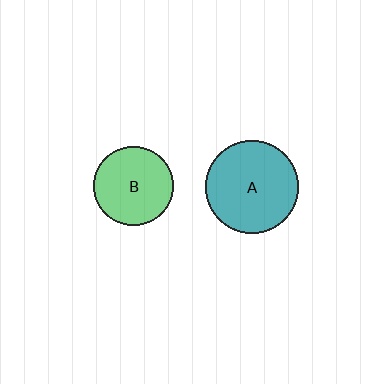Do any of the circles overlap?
No, none of the circles overlap.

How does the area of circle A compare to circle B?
Approximately 1.4 times.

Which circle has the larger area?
Circle A (teal).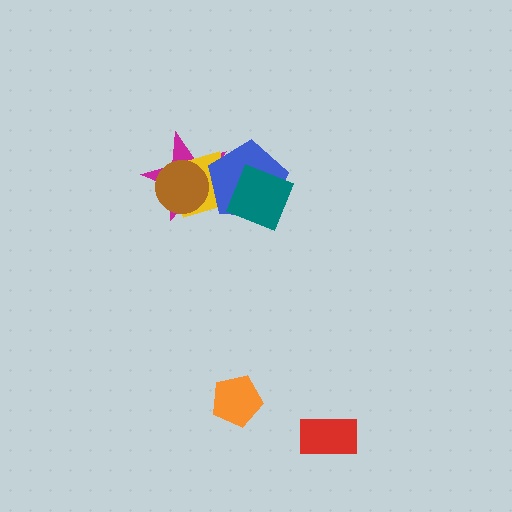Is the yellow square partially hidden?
Yes, it is partially covered by another shape.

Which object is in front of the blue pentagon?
The teal diamond is in front of the blue pentagon.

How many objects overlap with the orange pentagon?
0 objects overlap with the orange pentagon.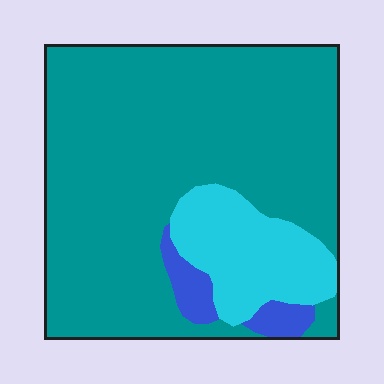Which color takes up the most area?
Teal, at roughly 80%.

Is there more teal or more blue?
Teal.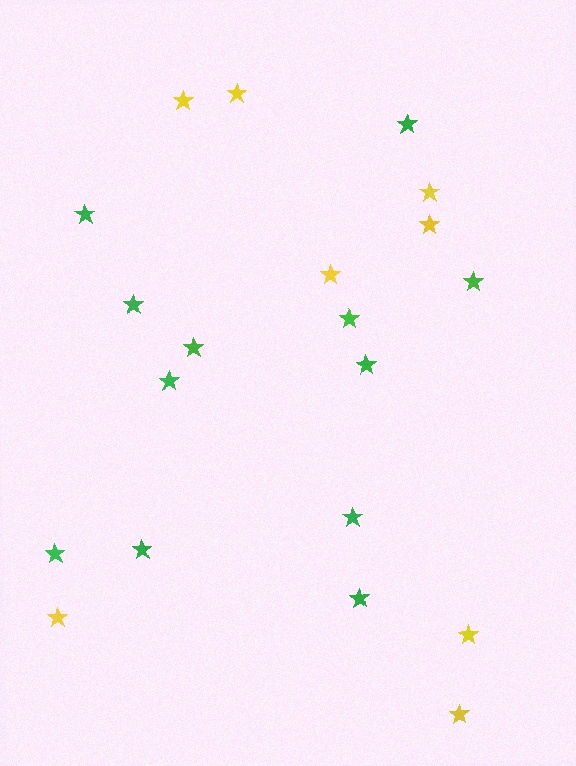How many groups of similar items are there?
There are 2 groups: one group of green stars (12) and one group of yellow stars (8).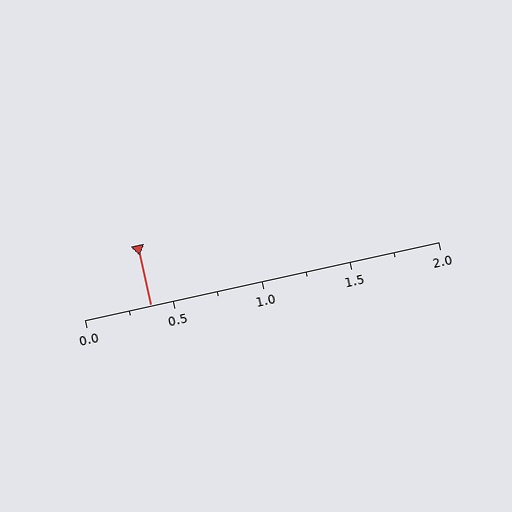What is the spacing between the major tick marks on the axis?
The major ticks are spaced 0.5 apart.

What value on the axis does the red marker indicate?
The marker indicates approximately 0.38.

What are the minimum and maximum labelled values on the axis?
The axis runs from 0.0 to 2.0.